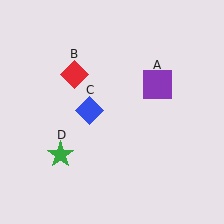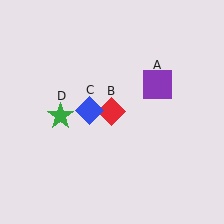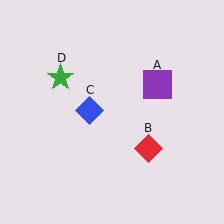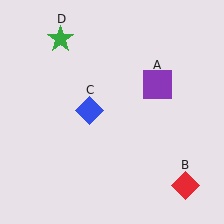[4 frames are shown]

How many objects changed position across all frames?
2 objects changed position: red diamond (object B), green star (object D).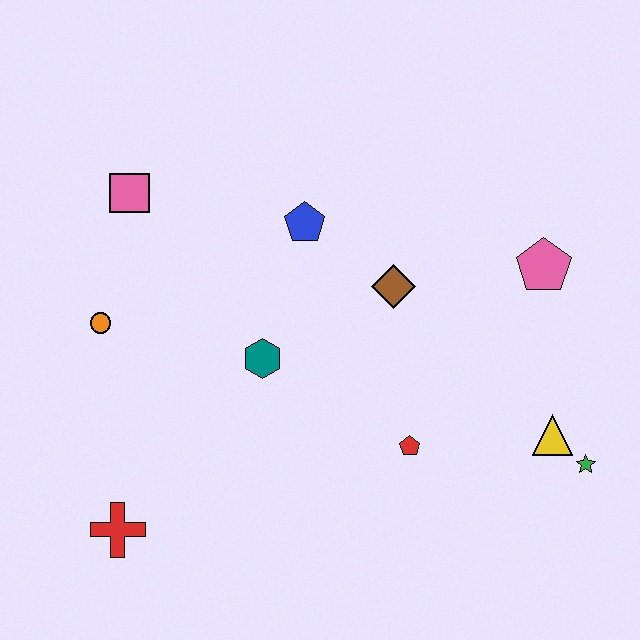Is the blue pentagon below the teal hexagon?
No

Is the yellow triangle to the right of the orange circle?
Yes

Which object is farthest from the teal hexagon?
The green star is farthest from the teal hexagon.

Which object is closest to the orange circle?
The pink square is closest to the orange circle.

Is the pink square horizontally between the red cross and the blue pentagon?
Yes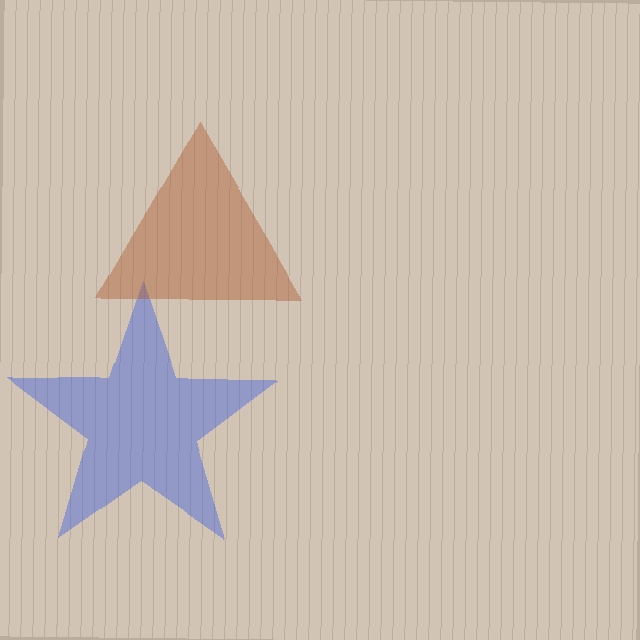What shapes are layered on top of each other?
The layered shapes are: a blue star, a brown triangle.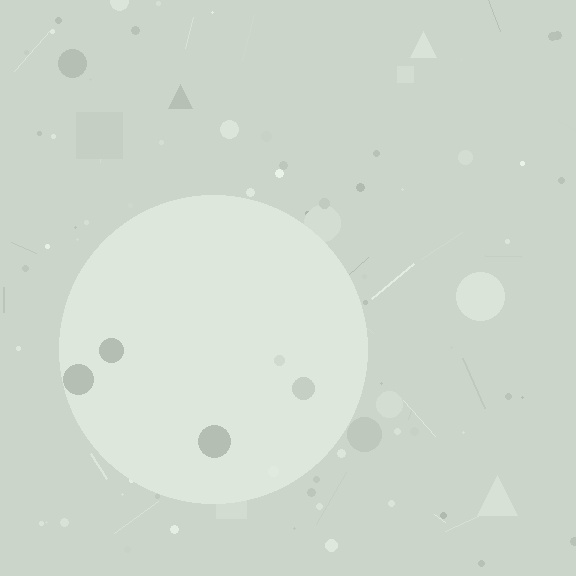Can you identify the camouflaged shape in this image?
The camouflaged shape is a circle.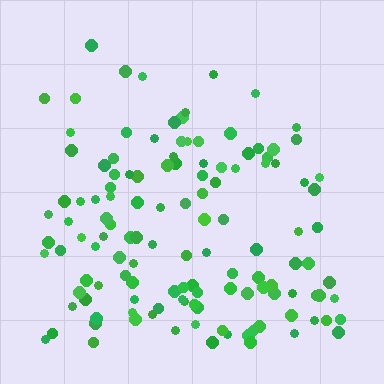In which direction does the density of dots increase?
From top to bottom, with the bottom side densest.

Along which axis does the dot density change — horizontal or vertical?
Vertical.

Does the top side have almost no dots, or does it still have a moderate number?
Still a moderate number, just noticeably fewer than the bottom.